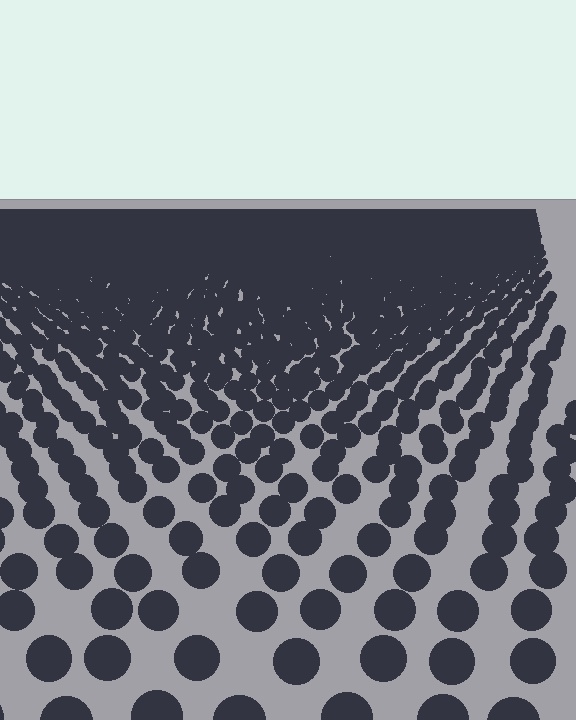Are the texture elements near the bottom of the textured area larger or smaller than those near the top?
Larger. Near the bottom, elements are closer to the viewer and appear at a bigger on-screen size.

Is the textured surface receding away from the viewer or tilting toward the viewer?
The surface is receding away from the viewer. Texture elements get smaller and denser toward the top.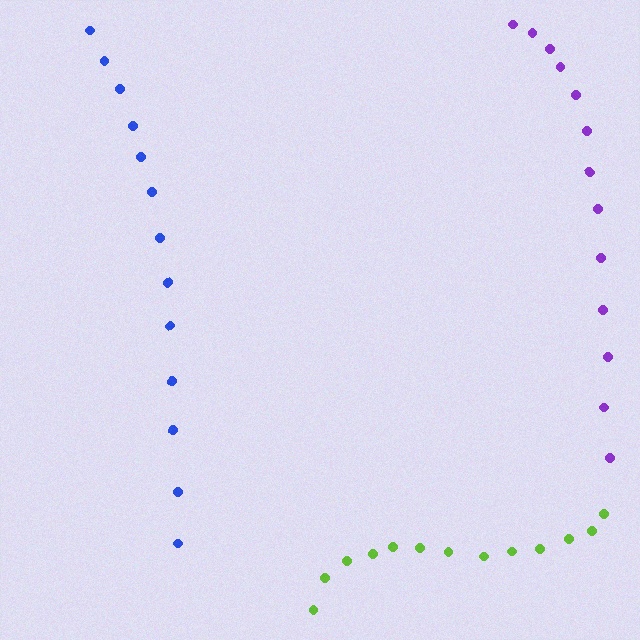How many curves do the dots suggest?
There are 3 distinct paths.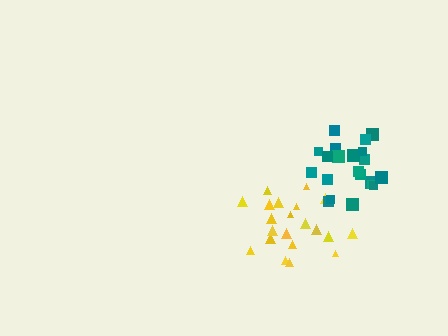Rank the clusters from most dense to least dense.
teal, yellow.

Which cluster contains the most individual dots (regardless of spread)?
Teal (22).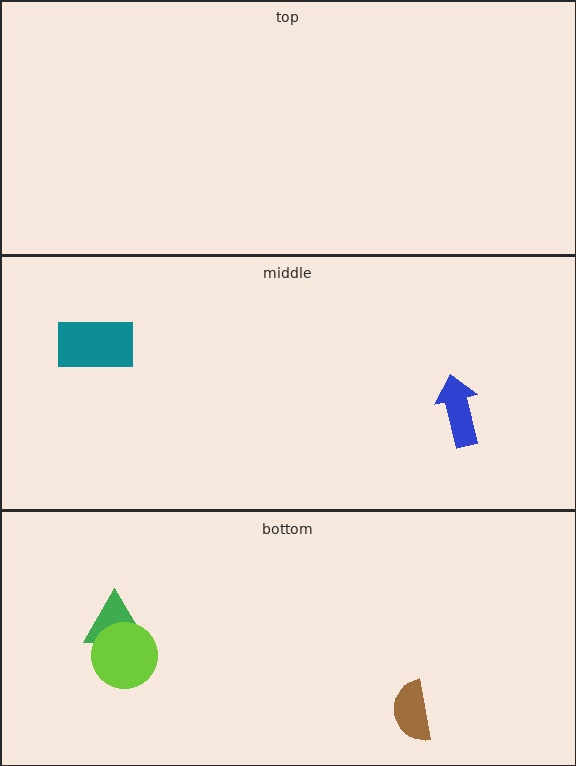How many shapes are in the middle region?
2.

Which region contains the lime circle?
The bottom region.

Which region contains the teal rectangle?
The middle region.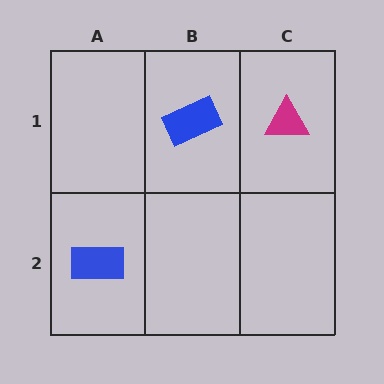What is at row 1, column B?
A blue rectangle.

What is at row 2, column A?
A blue rectangle.